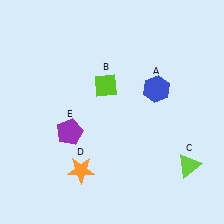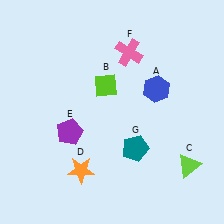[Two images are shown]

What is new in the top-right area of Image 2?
A pink cross (F) was added in the top-right area of Image 2.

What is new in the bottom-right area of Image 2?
A teal pentagon (G) was added in the bottom-right area of Image 2.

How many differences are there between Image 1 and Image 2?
There are 2 differences between the two images.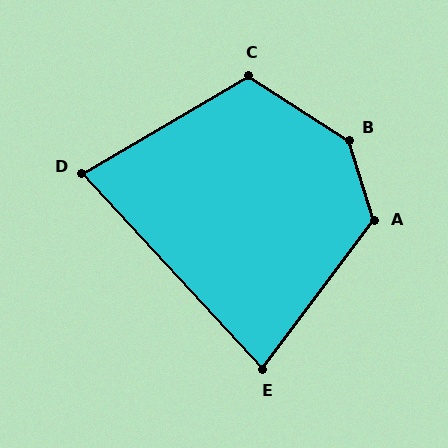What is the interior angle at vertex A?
Approximately 126 degrees (obtuse).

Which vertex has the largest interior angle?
B, at approximately 140 degrees.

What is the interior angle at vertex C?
Approximately 116 degrees (obtuse).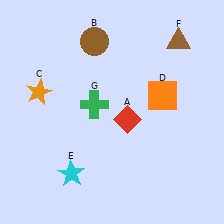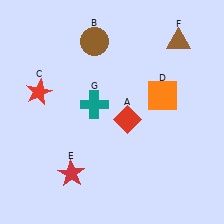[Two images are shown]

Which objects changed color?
C changed from orange to red. E changed from cyan to red. G changed from green to teal.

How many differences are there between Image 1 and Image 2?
There are 3 differences between the two images.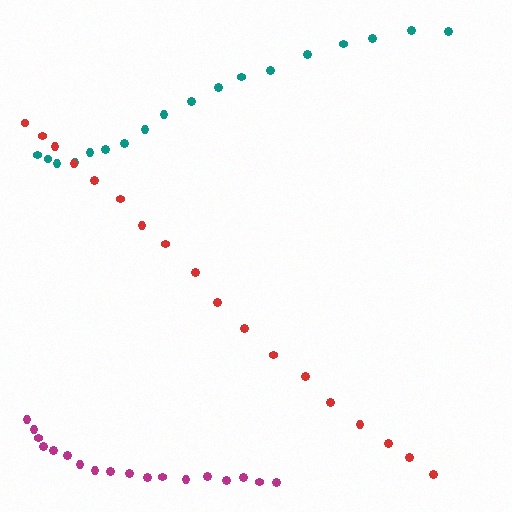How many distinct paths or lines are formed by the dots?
There are 3 distinct paths.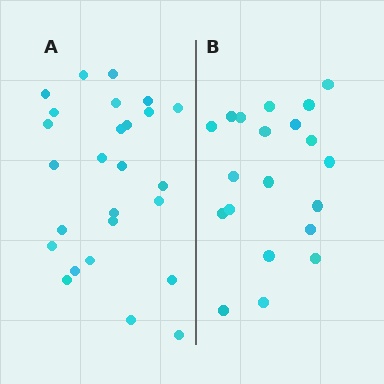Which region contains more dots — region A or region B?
Region A (the left region) has more dots.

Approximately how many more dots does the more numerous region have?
Region A has about 6 more dots than region B.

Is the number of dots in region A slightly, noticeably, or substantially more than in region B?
Region A has noticeably more, but not dramatically so. The ratio is roughly 1.3 to 1.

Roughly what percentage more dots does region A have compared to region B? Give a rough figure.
About 30% more.